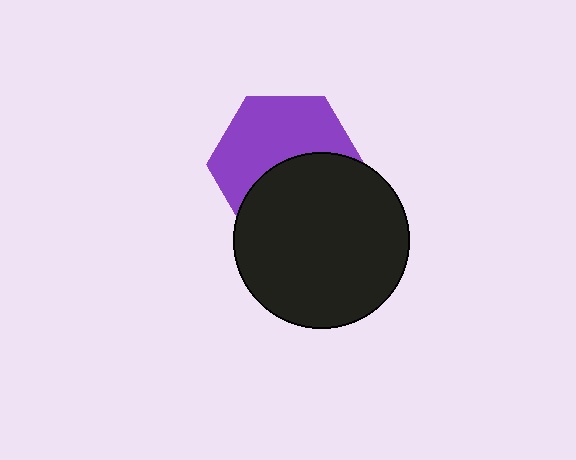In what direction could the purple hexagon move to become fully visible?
The purple hexagon could move up. That would shift it out from behind the black circle entirely.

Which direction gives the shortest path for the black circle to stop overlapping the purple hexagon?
Moving down gives the shortest separation.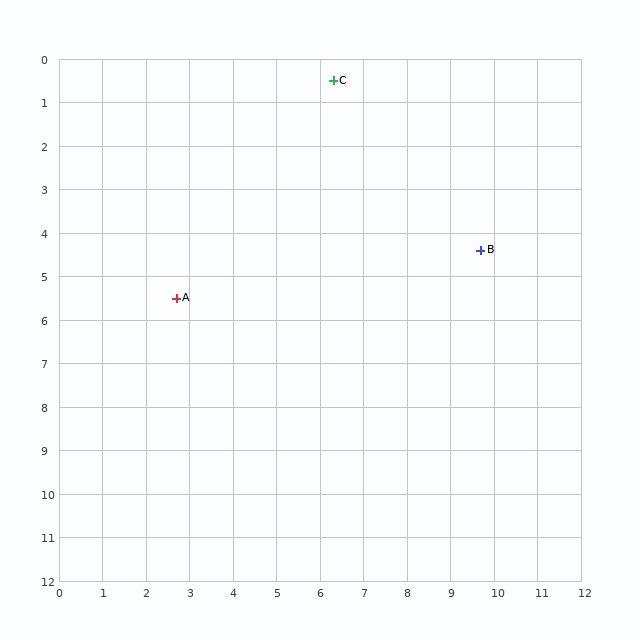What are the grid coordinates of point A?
Point A is at approximately (2.7, 5.5).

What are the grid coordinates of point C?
Point C is at approximately (6.3, 0.5).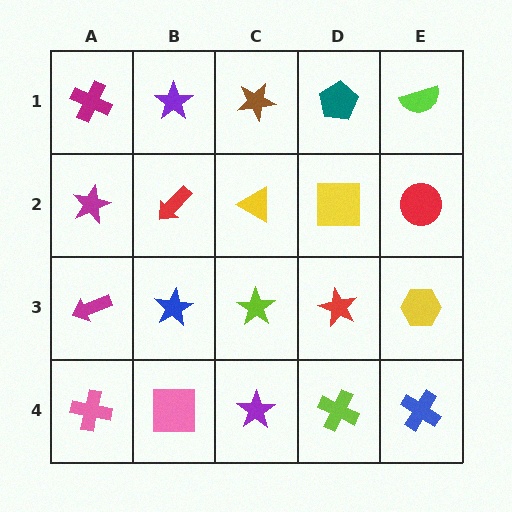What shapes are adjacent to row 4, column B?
A blue star (row 3, column B), a pink cross (row 4, column A), a purple star (row 4, column C).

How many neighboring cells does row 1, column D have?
3.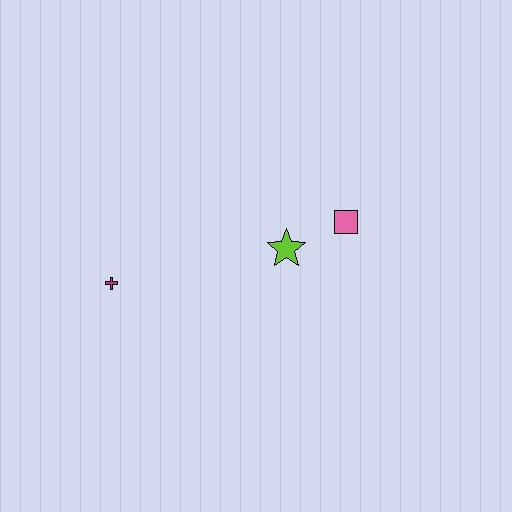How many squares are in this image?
There is 1 square.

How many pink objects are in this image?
There is 1 pink object.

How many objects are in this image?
There are 3 objects.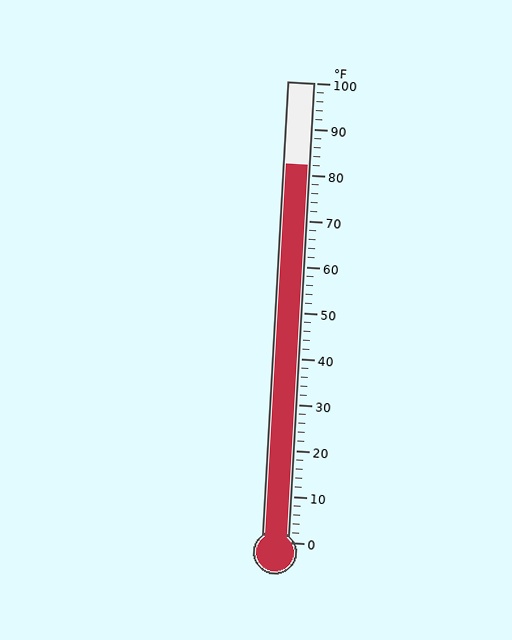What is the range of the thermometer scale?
The thermometer scale ranges from 0°F to 100°F.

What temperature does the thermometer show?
The thermometer shows approximately 82°F.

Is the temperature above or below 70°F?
The temperature is above 70°F.